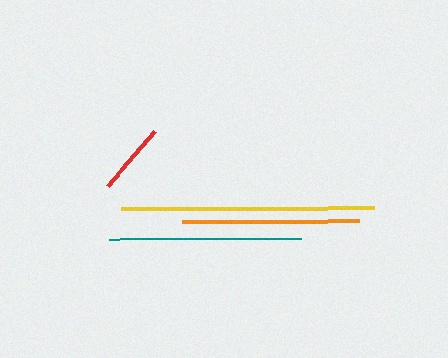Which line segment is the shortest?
The red line is the shortest at approximately 72 pixels.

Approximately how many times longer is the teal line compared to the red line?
The teal line is approximately 2.7 times the length of the red line.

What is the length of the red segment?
The red segment is approximately 72 pixels long.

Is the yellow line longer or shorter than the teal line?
The yellow line is longer than the teal line.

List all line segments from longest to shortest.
From longest to shortest: yellow, teal, orange, red.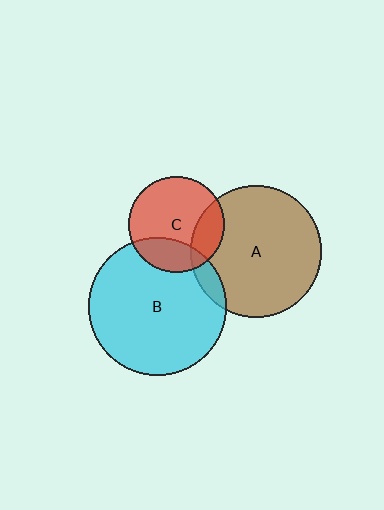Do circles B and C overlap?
Yes.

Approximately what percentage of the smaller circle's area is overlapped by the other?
Approximately 25%.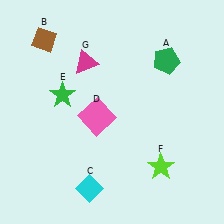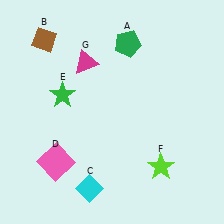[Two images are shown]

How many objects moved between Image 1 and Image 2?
2 objects moved between the two images.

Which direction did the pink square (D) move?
The pink square (D) moved down.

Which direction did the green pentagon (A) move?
The green pentagon (A) moved left.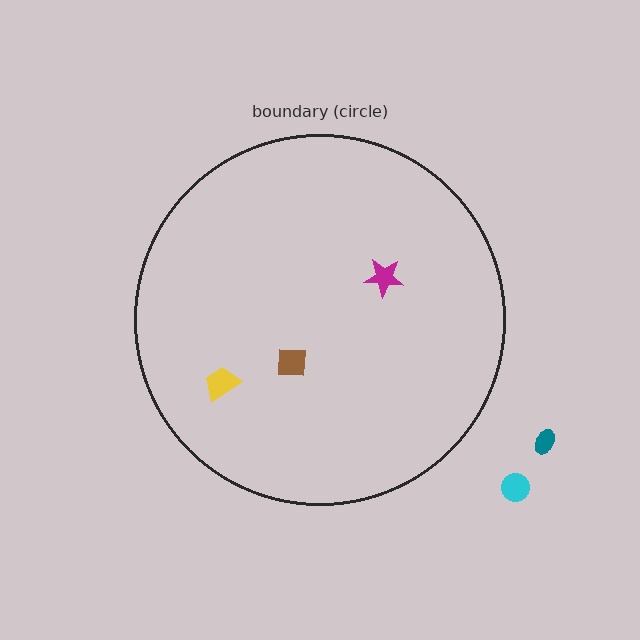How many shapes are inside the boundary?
3 inside, 2 outside.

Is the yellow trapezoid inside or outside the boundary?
Inside.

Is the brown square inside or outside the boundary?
Inside.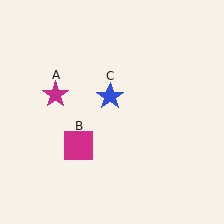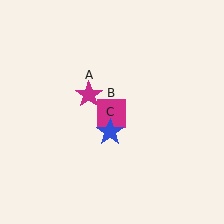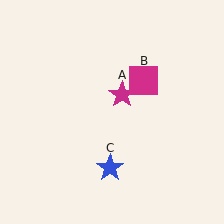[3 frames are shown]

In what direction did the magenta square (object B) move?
The magenta square (object B) moved up and to the right.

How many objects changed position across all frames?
3 objects changed position: magenta star (object A), magenta square (object B), blue star (object C).